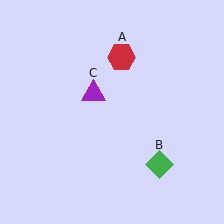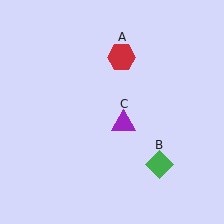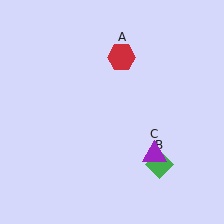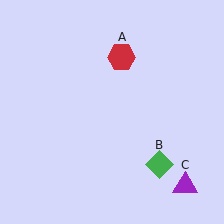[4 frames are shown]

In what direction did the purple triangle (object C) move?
The purple triangle (object C) moved down and to the right.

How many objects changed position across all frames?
1 object changed position: purple triangle (object C).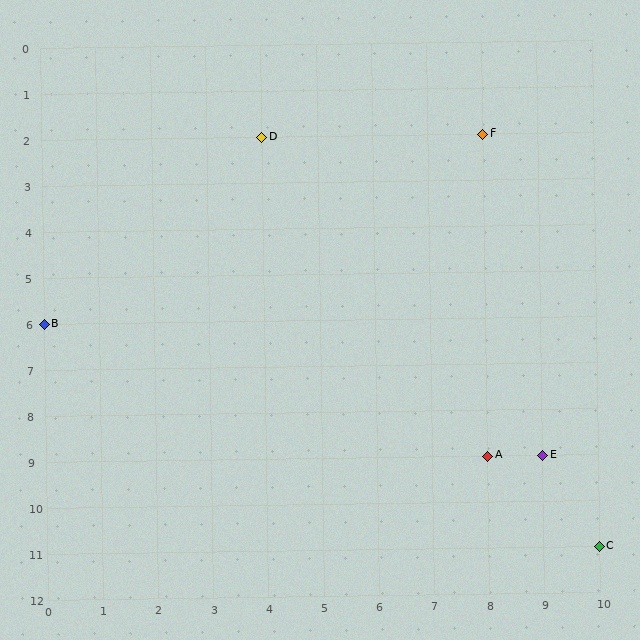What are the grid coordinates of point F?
Point F is at grid coordinates (8, 2).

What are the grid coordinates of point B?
Point B is at grid coordinates (0, 6).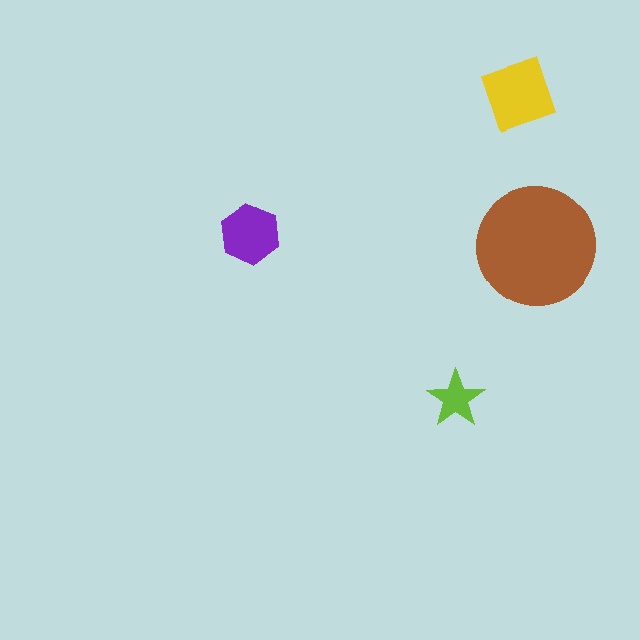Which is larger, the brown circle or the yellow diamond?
The brown circle.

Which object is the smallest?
The lime star.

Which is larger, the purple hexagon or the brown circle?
The brown circle.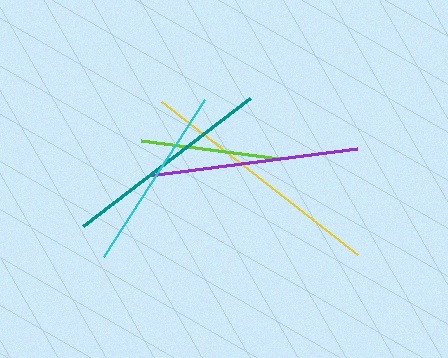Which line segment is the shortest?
The lime line is the shortest at approximately 140 pixels.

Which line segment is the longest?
The yellow line is the longest at approximately 249 pixels.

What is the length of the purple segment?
The purple segment is approximately 210 pixels long.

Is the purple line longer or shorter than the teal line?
The teal line is longer than the purple line.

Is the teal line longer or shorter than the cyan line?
The teal line is longer than the cyan line.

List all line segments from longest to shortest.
From longest to shortest: yellow, teal, purple, cyan, lime.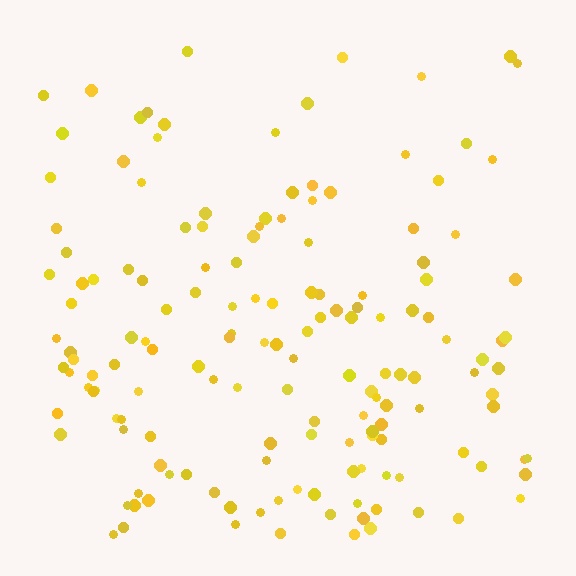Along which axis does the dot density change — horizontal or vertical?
Vertical.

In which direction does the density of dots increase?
From top to bottom, with the bottom side densest.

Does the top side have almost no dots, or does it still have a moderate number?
Still a moderate number, just noticeably fewer than the bottom.